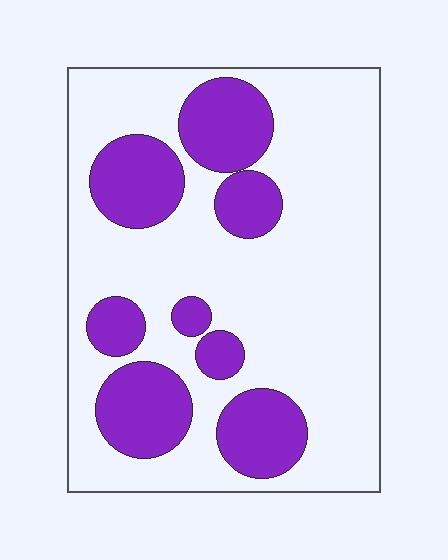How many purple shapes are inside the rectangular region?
8.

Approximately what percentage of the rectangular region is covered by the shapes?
Approximately 30%.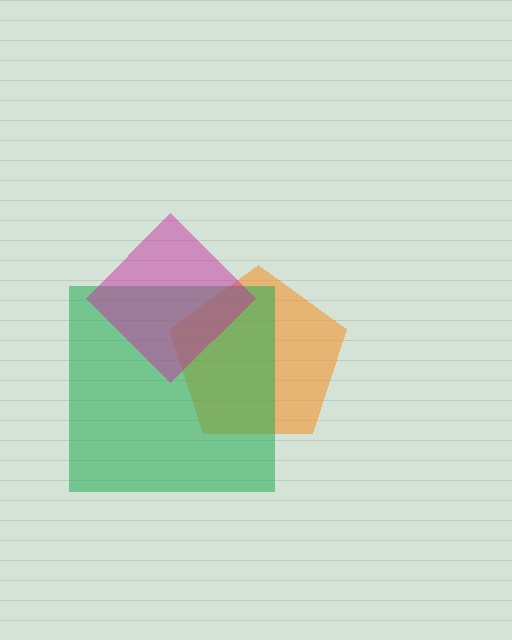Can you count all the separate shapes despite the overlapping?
Yes, there are 3 separate shapes.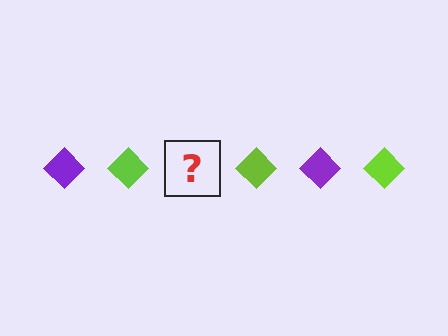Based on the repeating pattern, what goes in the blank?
The blank should be a purple diamond.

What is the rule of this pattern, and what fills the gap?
The rule is that the pattern cycles through purple, lime diamonds. The gap should be filled with a purple diamond.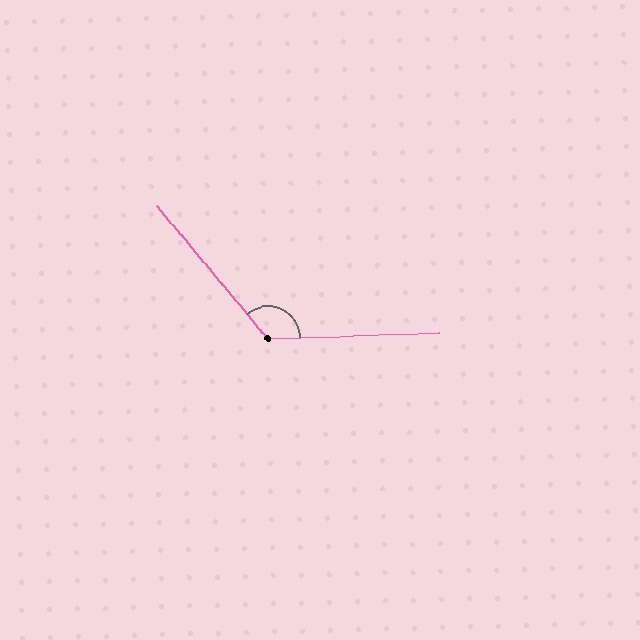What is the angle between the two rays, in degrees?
Approximately 128 degrees.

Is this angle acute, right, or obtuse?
It is obtuse.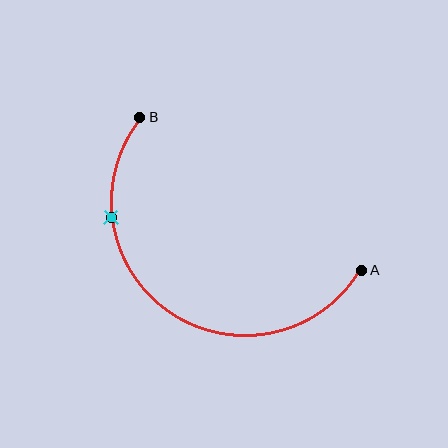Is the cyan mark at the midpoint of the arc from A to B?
No. The cyan mark lies on the arc but is closer to endpoint B. The arc midpoint would be at the point on the curve equidistant along the arc from both A and B.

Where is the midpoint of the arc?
The arc midpoint is the point on the curve farthest from the straight line joining A and B. It sits below and to the left of that line.